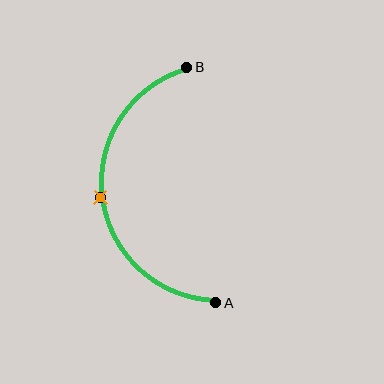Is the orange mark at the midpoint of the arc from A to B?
Yes. The orange mark lies on the arc at equal arc-length from both A and B — it is the arc midpoint.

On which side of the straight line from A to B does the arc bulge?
The arc bulges to the left of the straight line connecting A and B.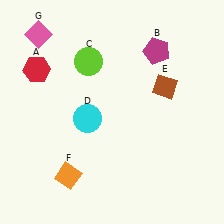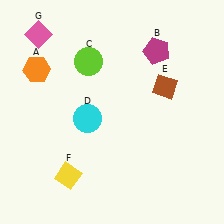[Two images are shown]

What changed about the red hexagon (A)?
In Image 1, A is red. In Image 2, it changed to orange.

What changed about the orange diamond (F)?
In Image 1, F is orange. In Image 2, it changed to yellow.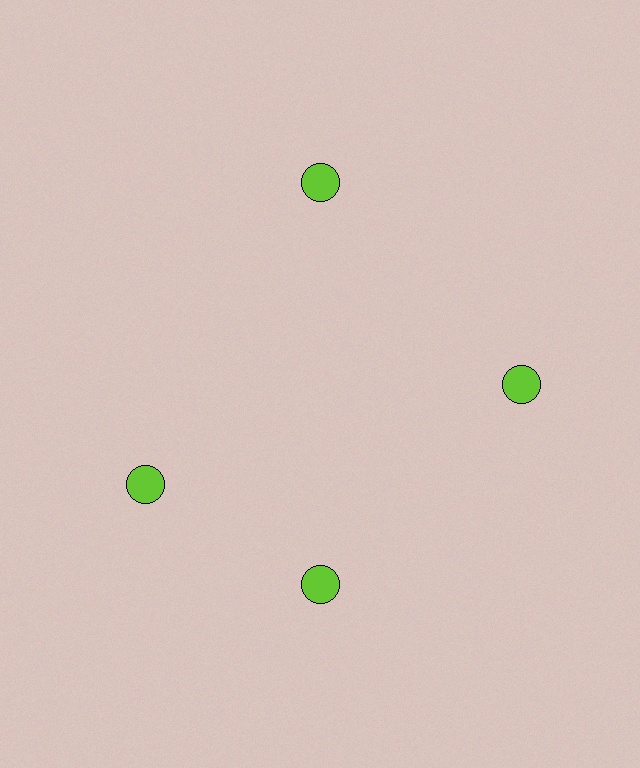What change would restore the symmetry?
The symmetry would be restored by rotating it back into even spacing with its neighbors so that all 4 circles sit at equal angles and equal distance from the center.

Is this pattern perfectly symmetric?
No. The 4 lime circles are arranged in a ring, but one element near the 9 o'clock position is rotated out of alignment along the ring, breaking the 4-fold rotational symmetry.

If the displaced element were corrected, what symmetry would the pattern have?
It would have 4-fold rotational symmetry — the pattern would map onto itself every 90 degrees.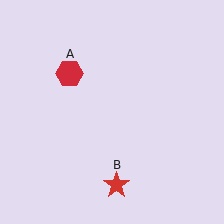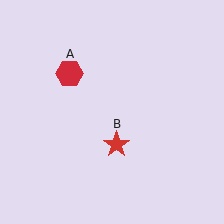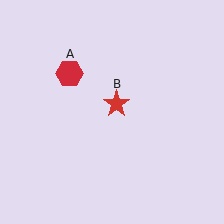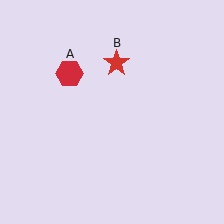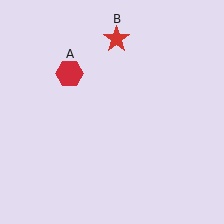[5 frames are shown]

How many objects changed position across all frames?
1 object changed position: red star (object B).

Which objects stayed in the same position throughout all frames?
Red hexagon (object A) remained stationary.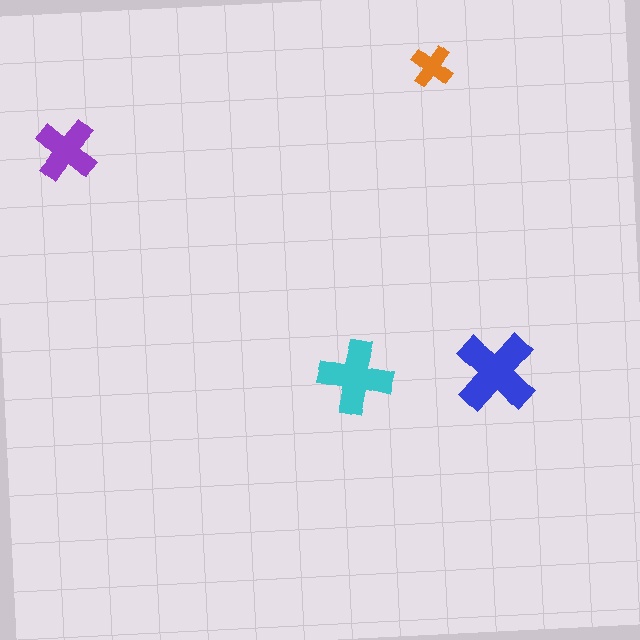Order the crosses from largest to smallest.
the blue one, the cyan one, the purple one, the orange one.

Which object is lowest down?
The blue cross is bottommost.